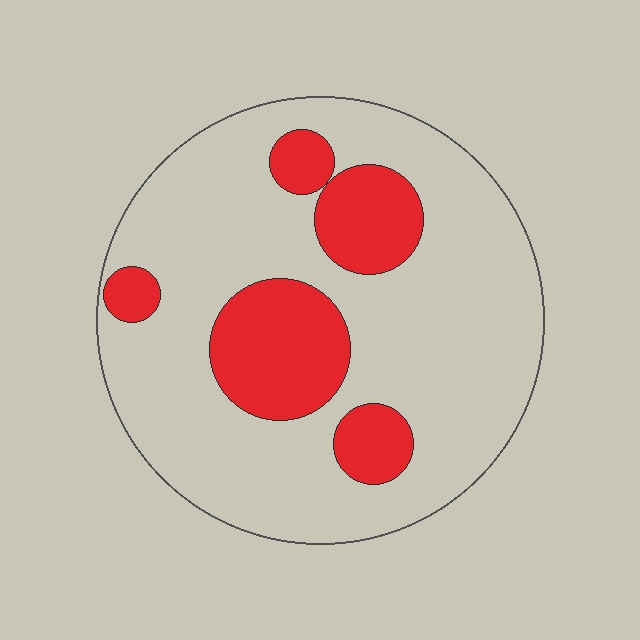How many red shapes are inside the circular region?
5.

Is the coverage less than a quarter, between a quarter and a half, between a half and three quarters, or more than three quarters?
Less than a quarter.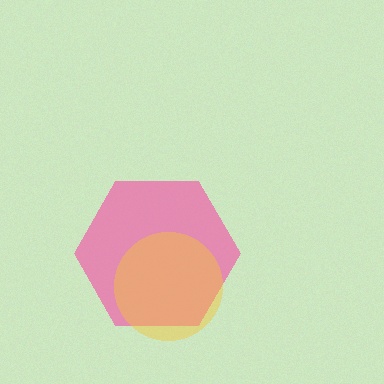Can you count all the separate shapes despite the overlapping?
Yes, there are 2 separate shapes.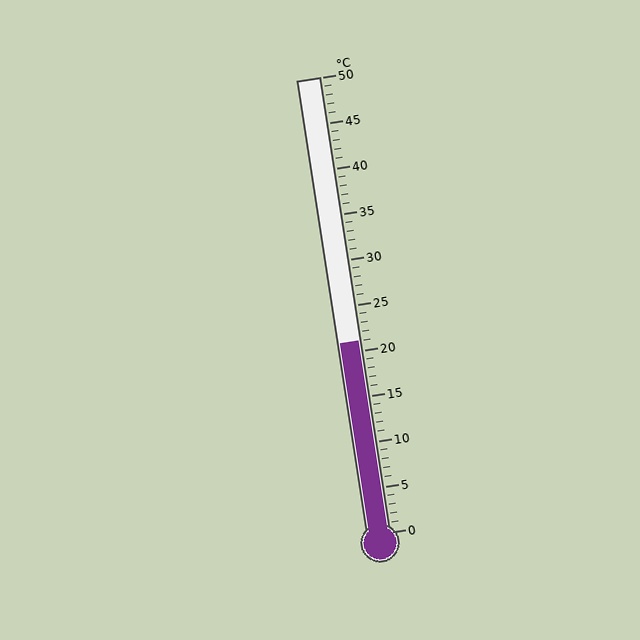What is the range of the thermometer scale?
The thermometer scale ranges from 0°C to 50°C.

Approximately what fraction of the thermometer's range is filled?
The thermometer is filled to approximately 40% of its range.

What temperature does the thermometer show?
The thermometer shows approximately 21°C.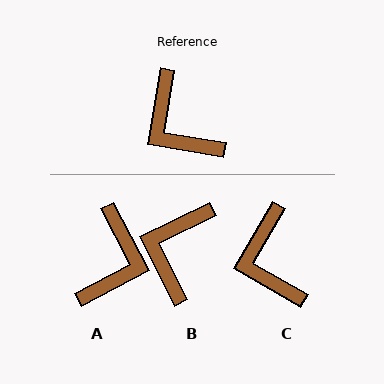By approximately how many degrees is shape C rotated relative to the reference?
Approximately 21 degrees clockwise.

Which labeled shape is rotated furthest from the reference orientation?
A, about 127 degrees away.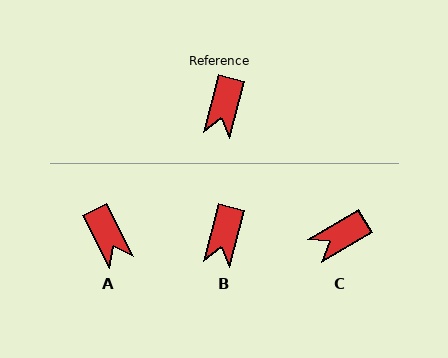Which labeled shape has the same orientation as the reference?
B.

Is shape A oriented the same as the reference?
No, it is off by about 41 degrees.